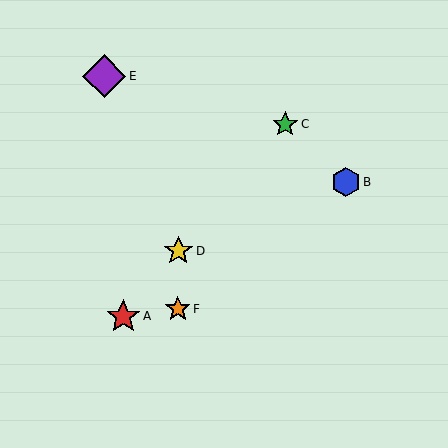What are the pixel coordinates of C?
Object C is at (285, 124).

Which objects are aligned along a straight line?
Objects A, C, D are aligned along a straight line.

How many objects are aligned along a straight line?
3 objects (A, C, D) are aligned along a straight line.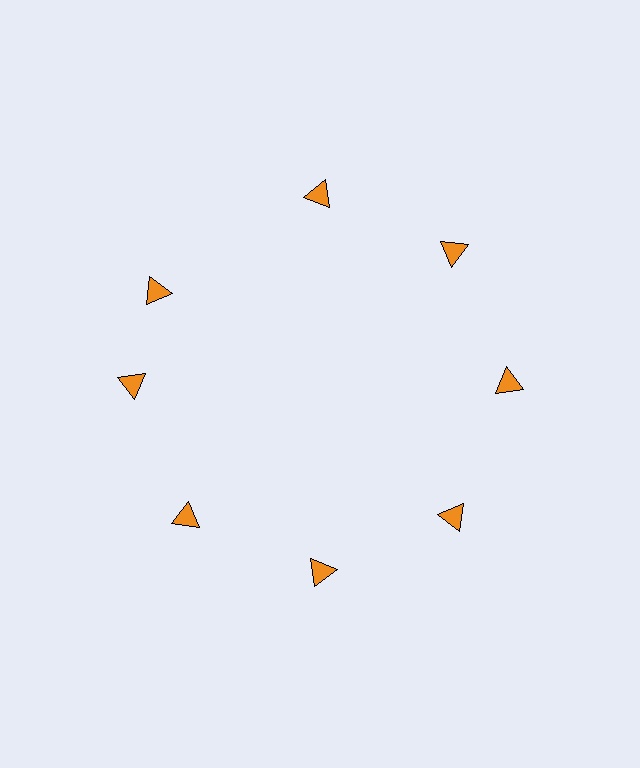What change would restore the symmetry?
The symmetry would be restored by rotating it back into even spacing with its neighbors so that all 8 triangles sit at equal angles and equal distance from the center.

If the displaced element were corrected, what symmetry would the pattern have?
It would have 8-fold rotational symmetry — the pattern would map onto itself every 45 degrees.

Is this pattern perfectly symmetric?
No. The 8 orange triangles are arranged in a ring, but one element near the 10 o'clock position is rotated out of alignment along the ring, breaking the 8-fold rotational symmetry.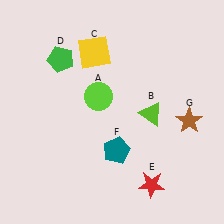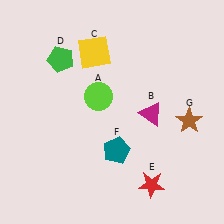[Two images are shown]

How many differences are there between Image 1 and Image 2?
There is 1 difference between the two images.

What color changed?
The triangle (B) changed from lime in Image 1 to magenta in Image 2.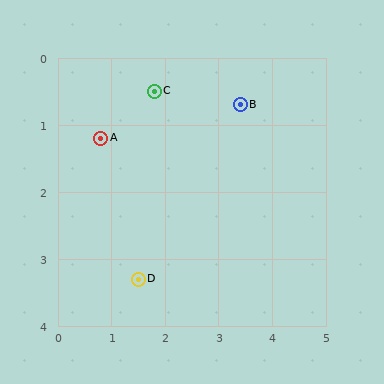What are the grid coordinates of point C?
Point C is at approximately (1.8, 0.5).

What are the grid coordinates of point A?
Point A is at approximately (0.8, 1.2).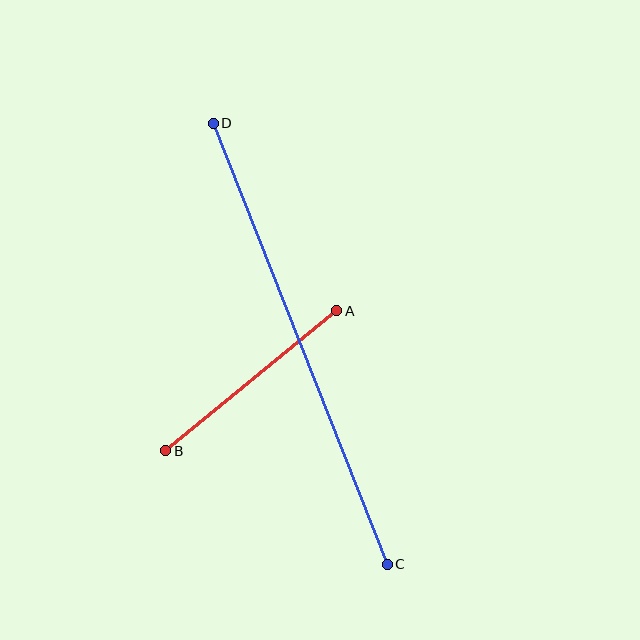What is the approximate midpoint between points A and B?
The midpoint is at approximately (251, 381) pixels.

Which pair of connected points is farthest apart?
Points C and D are farthest apart.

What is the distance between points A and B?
The distance is approximately 221 pixels.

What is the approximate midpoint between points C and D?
The midpoint is at approximately (300, 344) pixels.